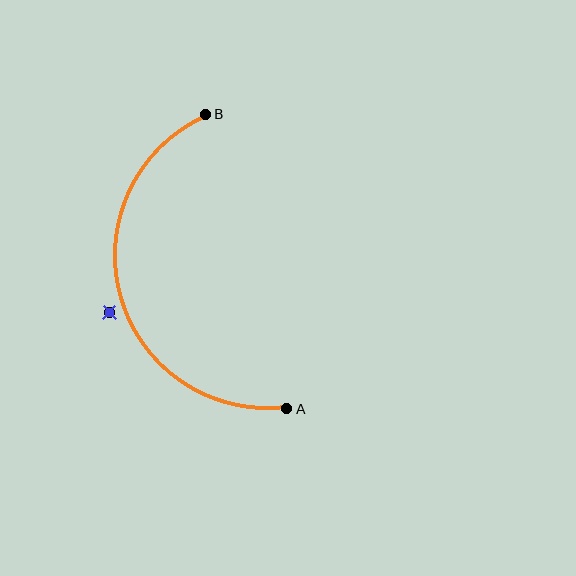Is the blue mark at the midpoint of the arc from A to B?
No — the blue mark does not lie on the arc at all. It sits slightly outside the curve.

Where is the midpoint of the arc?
The arc midpoint is the point on the curve farthest from the straight line joining A and B. It sits to the left of that line.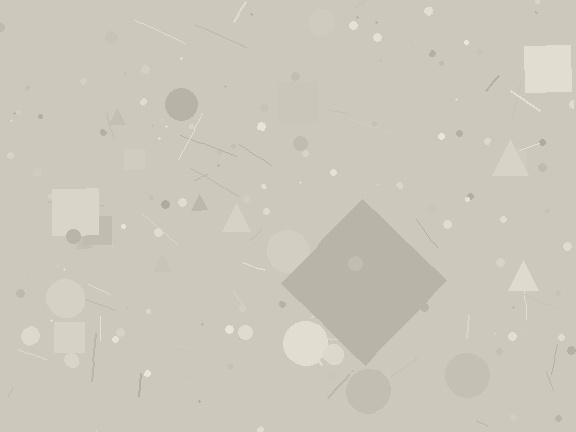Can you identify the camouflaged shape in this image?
The camouflaged shape is a diamond.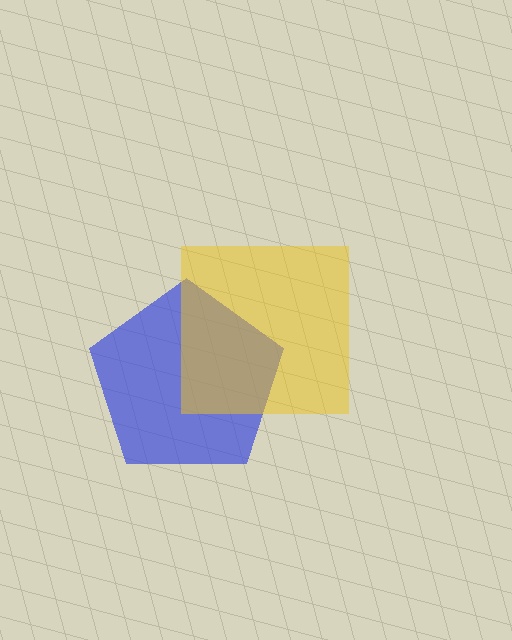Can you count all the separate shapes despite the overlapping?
Yes, there are 2 separate shapes.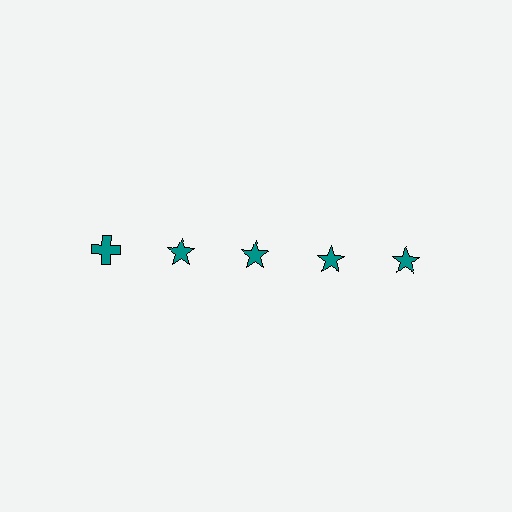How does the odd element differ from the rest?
It has a different shape: cross instead of star.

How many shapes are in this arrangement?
There are 5 shapes arranged in a grid pattern.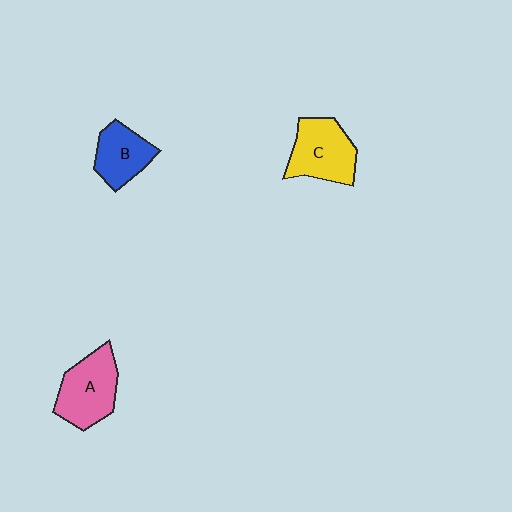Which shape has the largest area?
Shape A (pink).